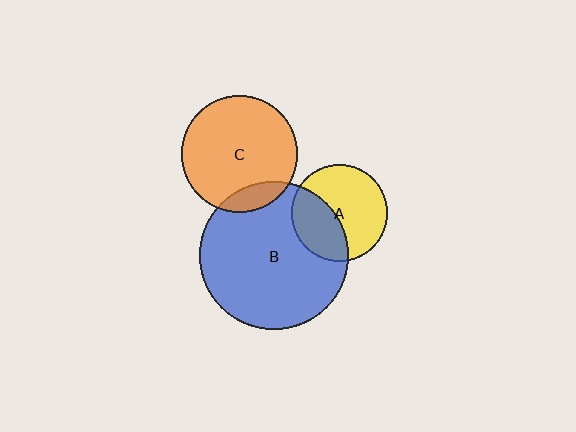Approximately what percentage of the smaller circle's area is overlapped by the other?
Approximately 40%.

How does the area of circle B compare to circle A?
Approximately 2.4 times.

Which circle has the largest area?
Circle B (blue).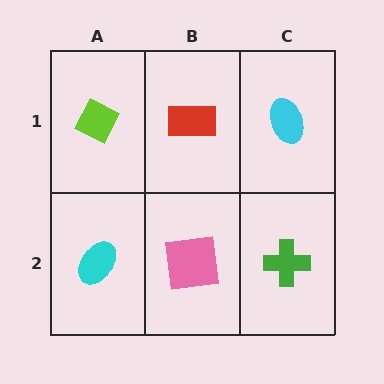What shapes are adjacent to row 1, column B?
A pink square (row 2, column B), a lime diamond (row 1, column A), a cyan ellipse (row 1, column C).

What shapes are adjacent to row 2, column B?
A red rectangle (row 1, column B), a cyan ellipse (row 2, column A), a green cross (row 2, column C).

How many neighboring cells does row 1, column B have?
3.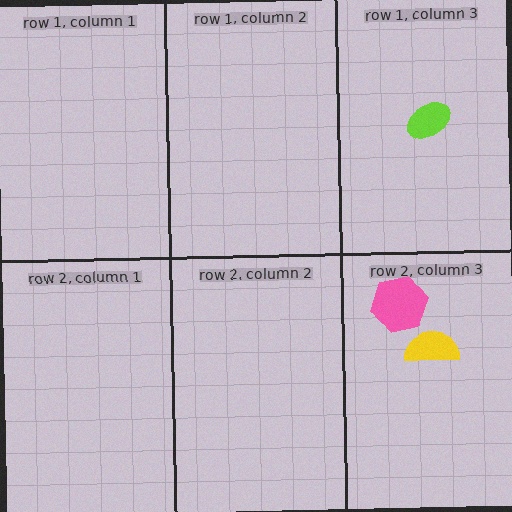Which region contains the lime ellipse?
The row 1, column 3 region.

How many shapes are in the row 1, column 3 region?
1.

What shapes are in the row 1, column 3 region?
The lime ellipse.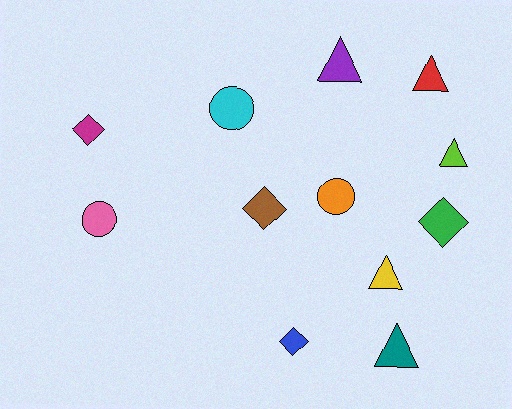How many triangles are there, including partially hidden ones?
There are 5 triangles.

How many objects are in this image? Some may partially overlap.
There are 12 objects.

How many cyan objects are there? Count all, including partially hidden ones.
There is 1 cyan object.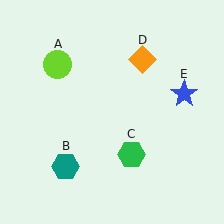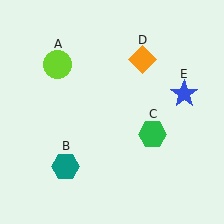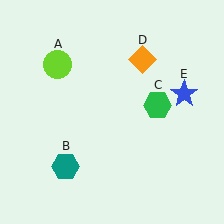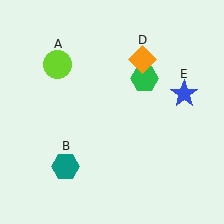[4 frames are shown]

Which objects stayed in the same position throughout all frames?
Lime circle (object A) and teal hexagon (object B) and orange diamond (object D) and blue star (object E) remained stationary.